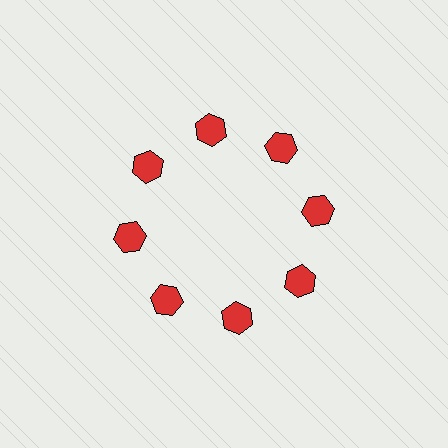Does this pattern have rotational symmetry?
Yes, this pattern has 8-fold rotational symmetry. It looks the same after rotating 45 degrees around the center.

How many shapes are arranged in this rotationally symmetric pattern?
There are 8 shapes, arranged in 8 groups of 1.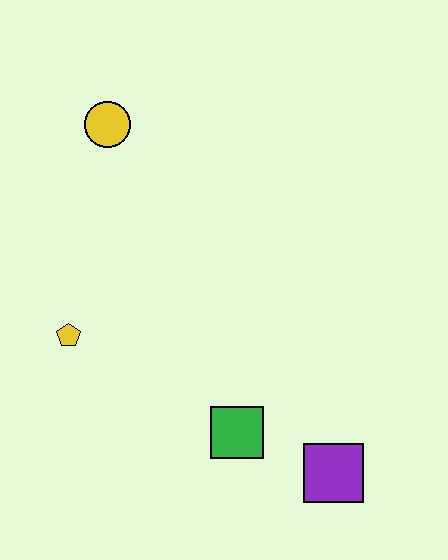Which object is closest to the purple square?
The green square is closest to the purple square.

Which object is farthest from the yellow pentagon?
The purple square is farthest from the yellow pentagon.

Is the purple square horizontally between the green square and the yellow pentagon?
No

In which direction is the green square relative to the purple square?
The green square is to the left of the purple square.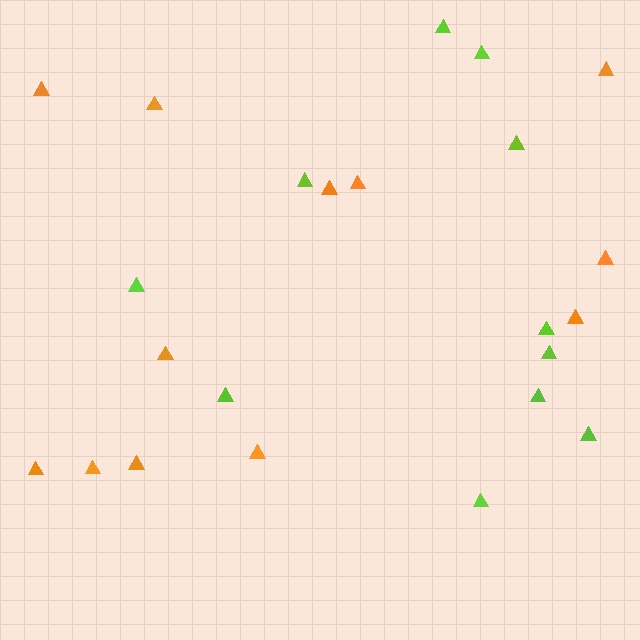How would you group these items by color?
There are 2 groups: one group of lime triangles (11) and one group of orange triangles (12).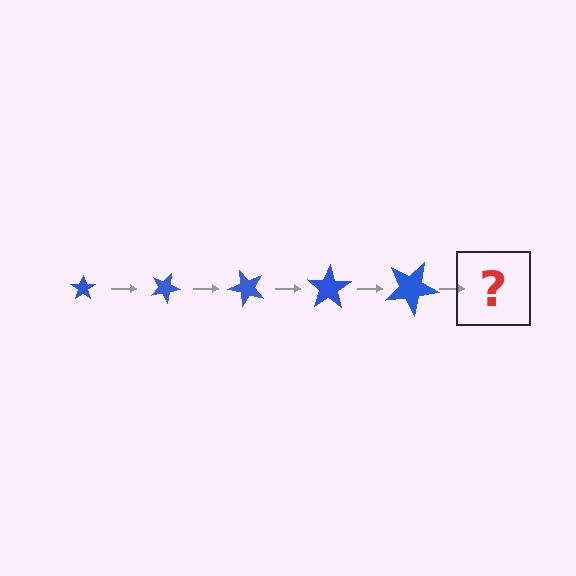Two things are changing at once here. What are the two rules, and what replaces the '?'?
The two rules are that the star grows larger each step and it rotates 25 degrees each step. The '?' should be a star, larger than the previous one and rotated 125 degrees from the start.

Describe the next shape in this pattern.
It should be a star, larger than the previous one and rotated 125 degrees from the start.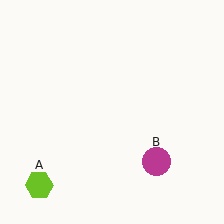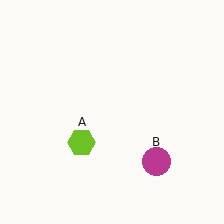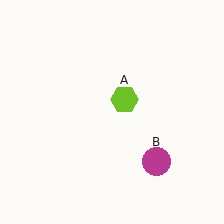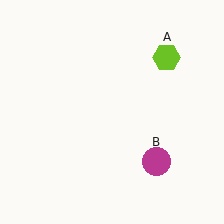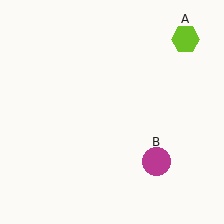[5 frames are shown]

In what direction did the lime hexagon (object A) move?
The lime hexagon (object A) moved up and to the right.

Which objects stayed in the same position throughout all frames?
Magenta circle (object B) remained stationary.